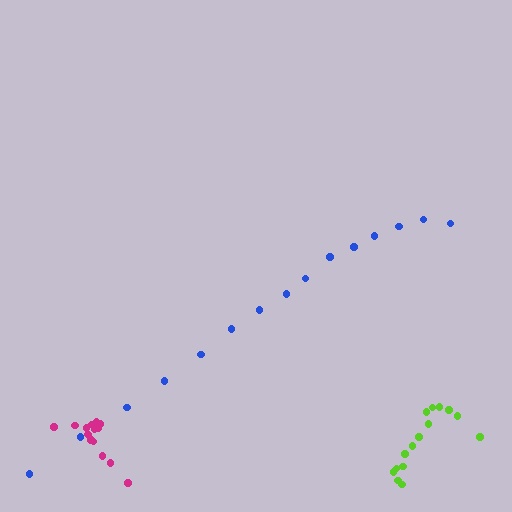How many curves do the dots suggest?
There are 3 distinct paths.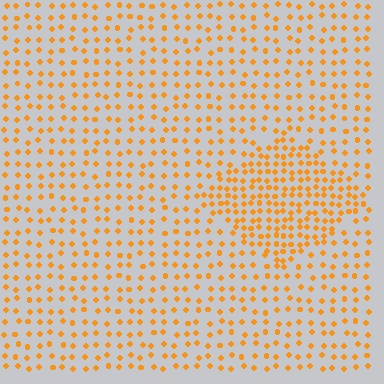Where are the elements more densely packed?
The elements are more densely packed inside the diamond boundary.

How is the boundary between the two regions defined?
The boundary is defined by a change in element density (approximately 2.0x ratio). All elements are the same color, size, and shape.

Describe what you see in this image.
The image contains small orange elements arranged at two different densities. A diamond-shaped region is visible where the elements are more densely packed than the surrounding area.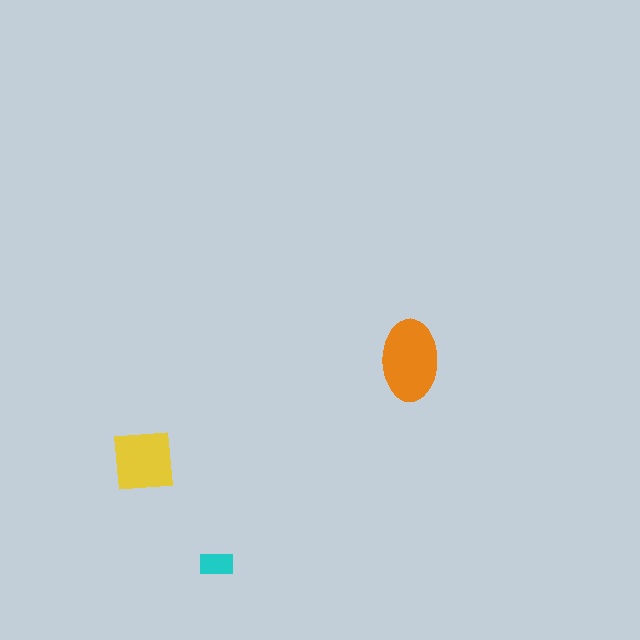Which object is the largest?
The orange ellipse.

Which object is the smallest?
The cyan rectangle.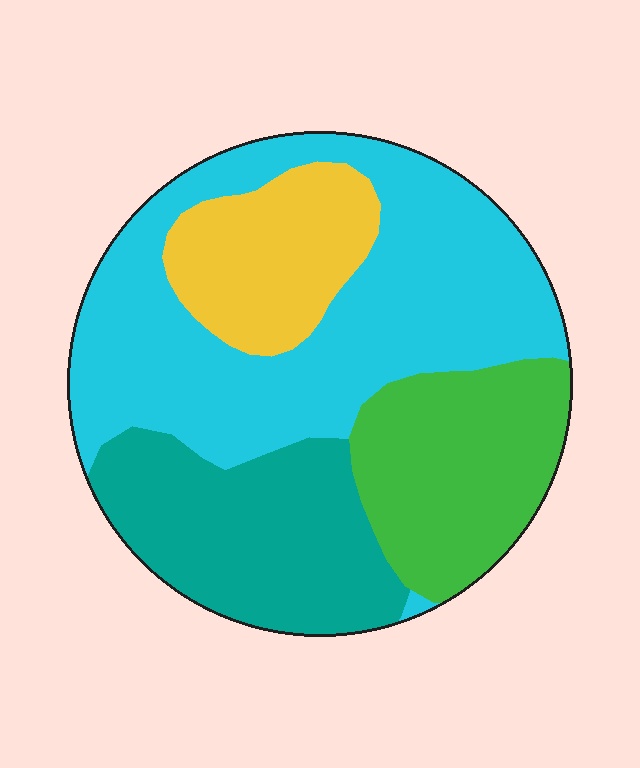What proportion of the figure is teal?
Teal covers around 25% of the figure.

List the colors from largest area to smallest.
From largest to smallest: cyan, teal, green, yellow.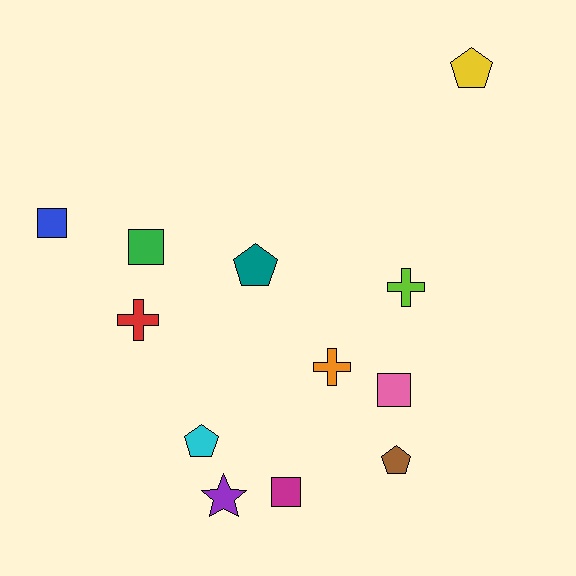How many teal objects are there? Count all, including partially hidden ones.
There is 1 teal object.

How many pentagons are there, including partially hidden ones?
There are 4 pentagons.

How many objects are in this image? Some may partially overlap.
There are 12 objects.